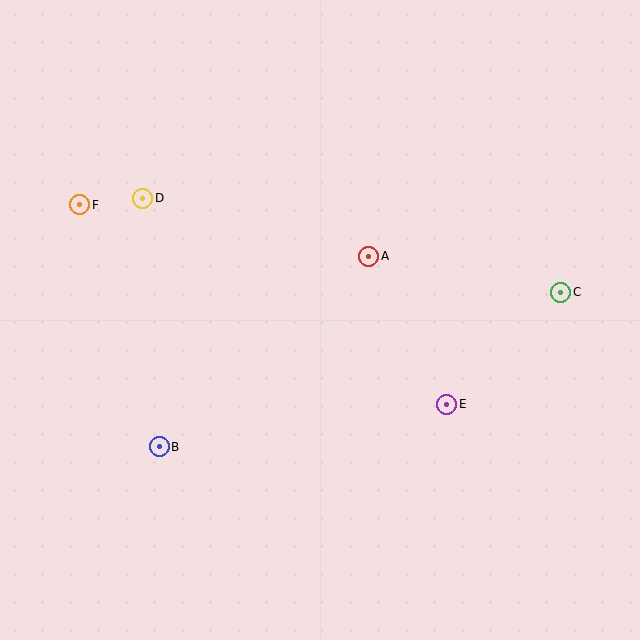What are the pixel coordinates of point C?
Point C is at (561, 292).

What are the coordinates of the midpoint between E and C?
The midpoint between E and C is at (504, 348).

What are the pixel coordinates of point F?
Point F is at (80, 205).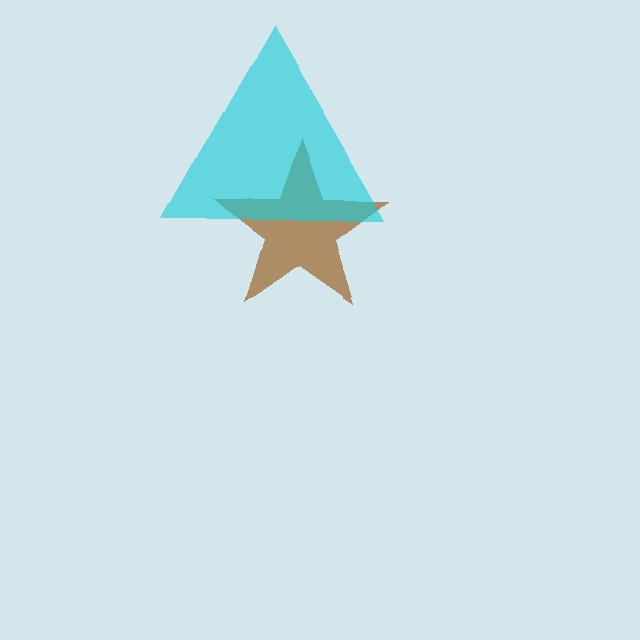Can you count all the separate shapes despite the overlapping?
Yes, there are 2 separate shapes.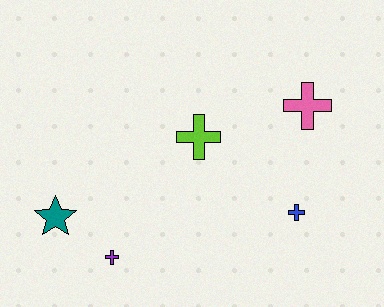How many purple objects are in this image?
There is 1 purple object.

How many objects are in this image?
There are 5 objects.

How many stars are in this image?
There is 1 star.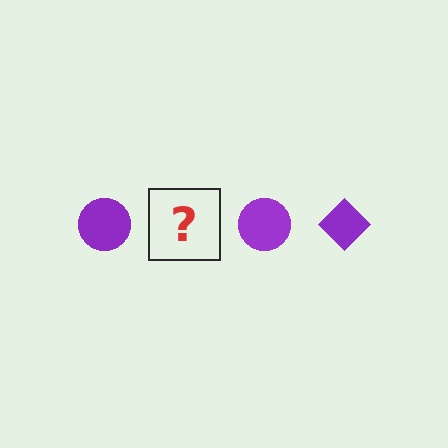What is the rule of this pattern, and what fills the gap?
The rule is that the pattern cycles through circle, diamond shapes in purple. The gap should be filled with a purple diamond.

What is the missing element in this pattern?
The missing element is a purple diamond.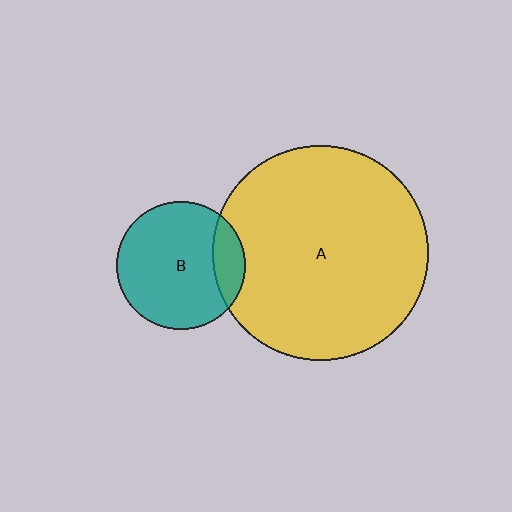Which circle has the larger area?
Circle A (yellow).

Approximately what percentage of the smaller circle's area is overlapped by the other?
Approximately 15%.